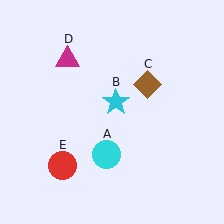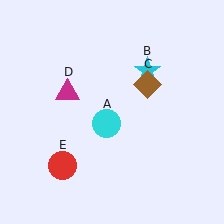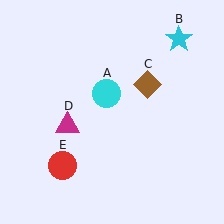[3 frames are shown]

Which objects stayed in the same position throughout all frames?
Brown diamond (object C) and red circle (object E) remained stationary.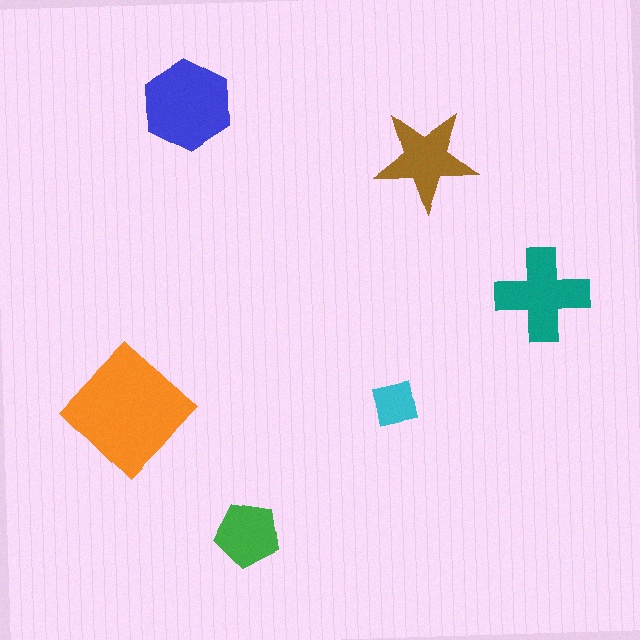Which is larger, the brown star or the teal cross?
The teal cross.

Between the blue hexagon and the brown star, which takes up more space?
The blue hexagon.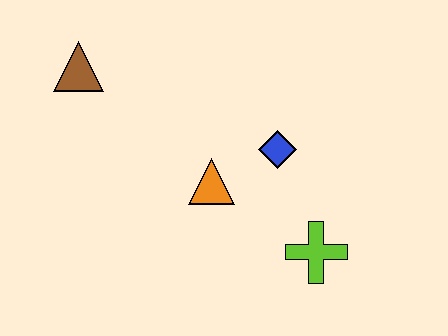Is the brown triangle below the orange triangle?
No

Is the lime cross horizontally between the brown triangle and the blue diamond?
No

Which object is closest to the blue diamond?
The orange triangle is closest to the blue diamond.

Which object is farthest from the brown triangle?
The lime cross is farthest from the brown triangle.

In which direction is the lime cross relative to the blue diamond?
The lime cross is below the blue diamond.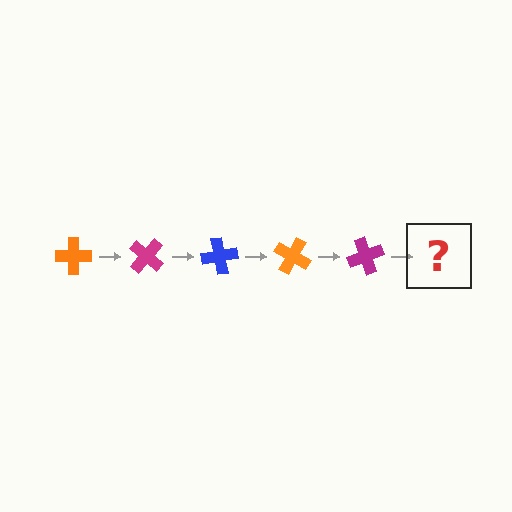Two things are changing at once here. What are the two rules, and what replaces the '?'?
The two rules are that it rotates 40 degrees each step and the color cycles through orange, magenta, and blue. The '?' should be a blue cross, rotated 200 degrees from the start.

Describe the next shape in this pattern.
It should be a blue cross, rotated 200 degrees from the start.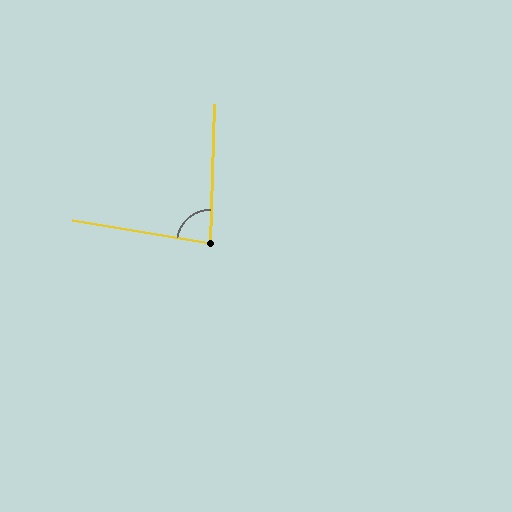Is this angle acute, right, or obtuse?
It is acute.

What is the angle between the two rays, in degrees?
Approximately 82 degrees.